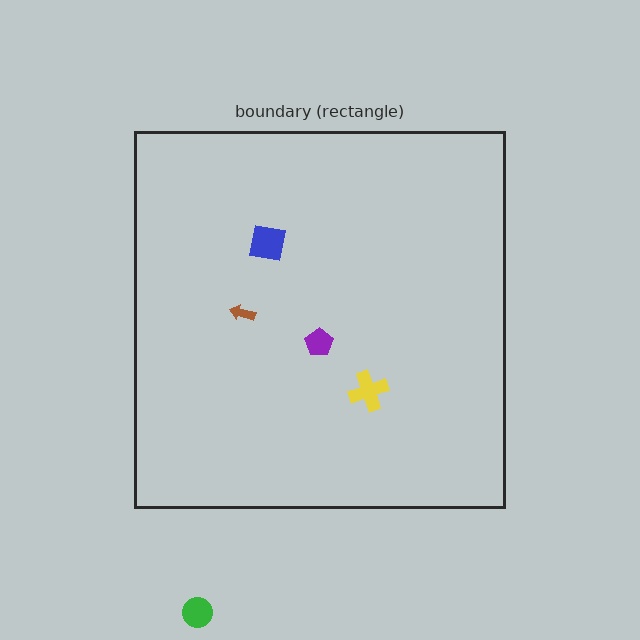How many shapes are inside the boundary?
4 inside, 1 outside.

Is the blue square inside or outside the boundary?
Inside.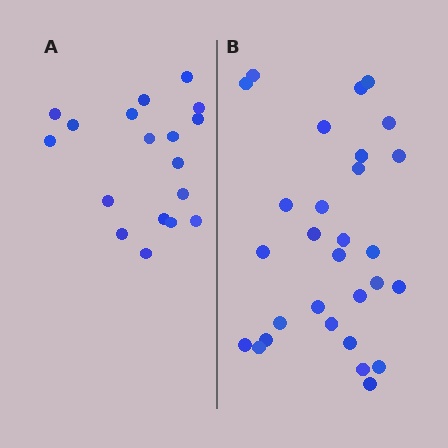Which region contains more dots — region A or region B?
Region B (the right region) has more dots.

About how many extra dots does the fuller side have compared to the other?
Region B has roughly 12 or so more dots than region A.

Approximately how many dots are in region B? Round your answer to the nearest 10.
About 30 dots. (The exact count is 29, which rounds to 30.)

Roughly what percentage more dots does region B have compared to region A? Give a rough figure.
About 60% more.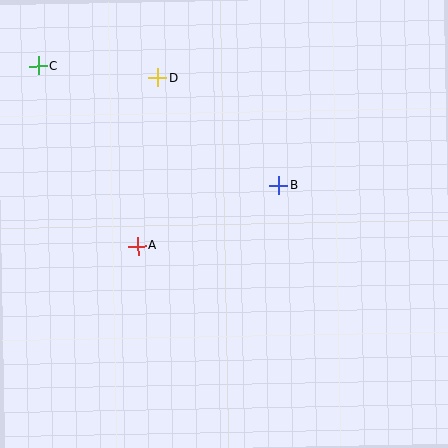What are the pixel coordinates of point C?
Point C is at (38, 66).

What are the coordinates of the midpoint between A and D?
The midpoint between A and D is at (148, 162).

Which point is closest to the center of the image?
Point B at (279, 185) is closest to the center.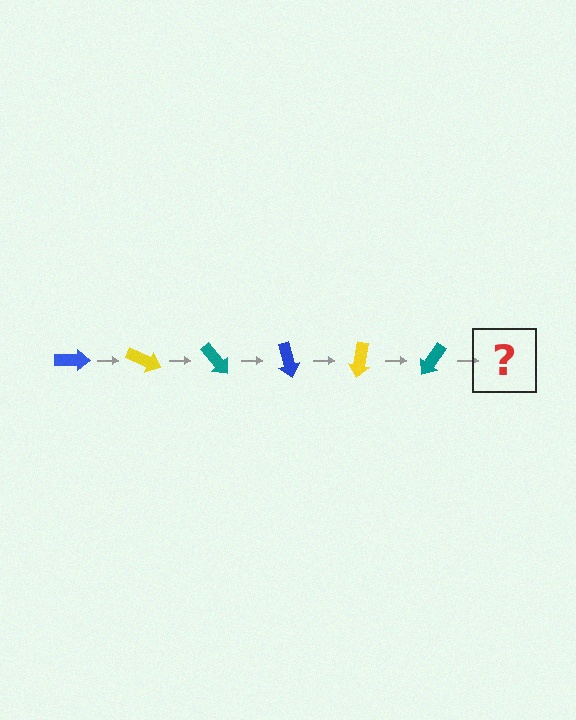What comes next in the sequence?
The next element should be a blue arrow, rotated 150 degrees from the start.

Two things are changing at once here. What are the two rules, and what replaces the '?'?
The two rules are that it rotates 25 degrees each step and the color cycles through blue, yellow, and teal. The '?' should be a blue arrow, rotated 150 degrees from the start.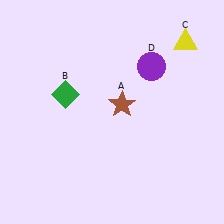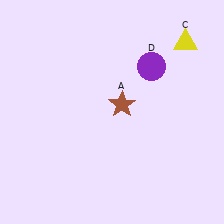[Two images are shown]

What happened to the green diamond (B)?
The green diamond (B) was removed in Image 2. It was in the top-left area of Image 1.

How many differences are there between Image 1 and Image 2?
There is 1 difference between the two images.